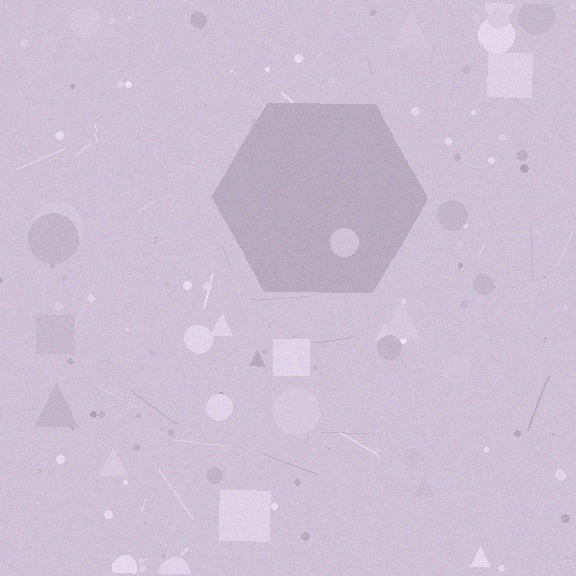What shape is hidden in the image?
A hexagon is hidden in the image.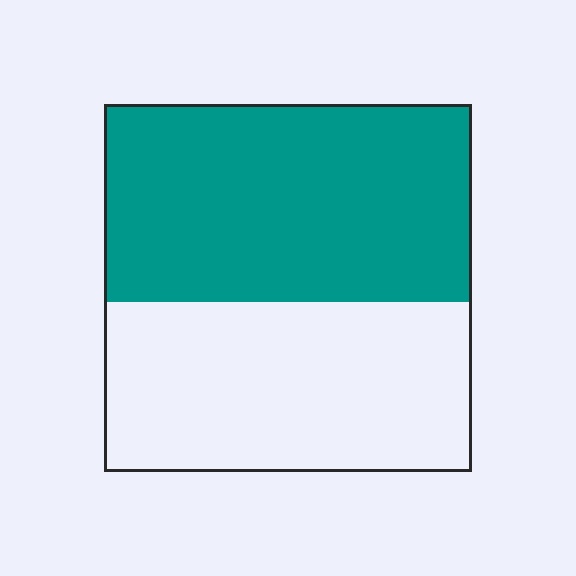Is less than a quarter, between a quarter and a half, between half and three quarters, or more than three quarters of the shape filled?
Between half and three quarters.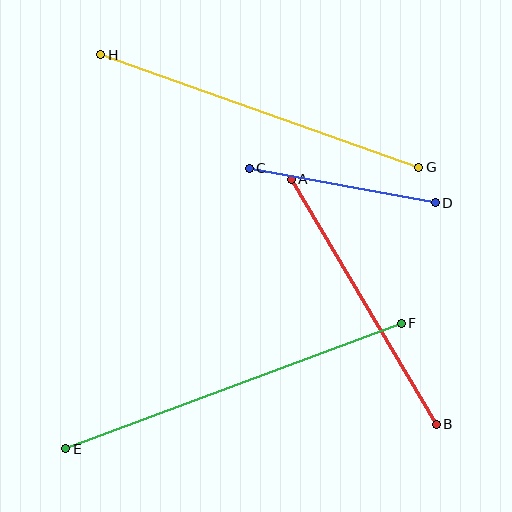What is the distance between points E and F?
The distance is approximately 358 pixels.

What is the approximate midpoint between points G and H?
The midpoint is at approximately (260, 111) pixels.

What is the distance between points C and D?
The distance is approximately 189 pixels.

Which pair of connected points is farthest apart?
Points E and F are farthest apart.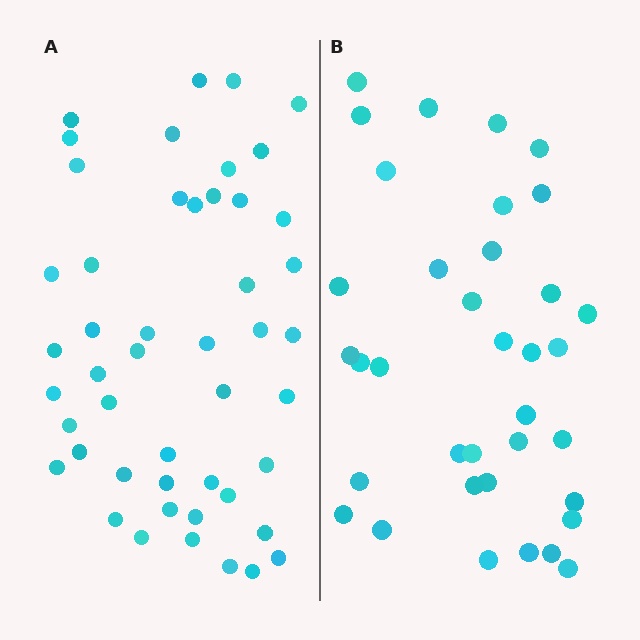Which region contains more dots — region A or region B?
Region A (the left region) has more dots.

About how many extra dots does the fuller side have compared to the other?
Region A has roughly 12 or so more dots than region B.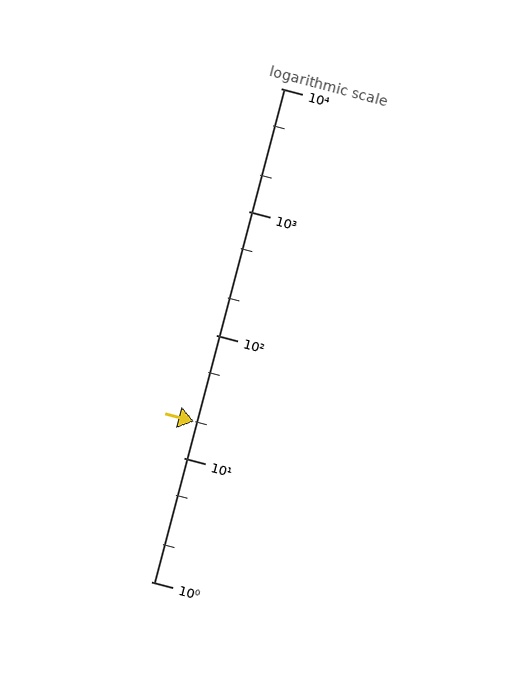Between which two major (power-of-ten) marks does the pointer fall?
The pointer is between 10 and 100.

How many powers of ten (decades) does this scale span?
The scale spans 4 decades, from 1 to 10000.